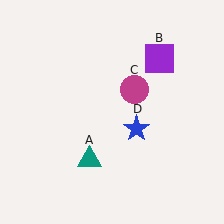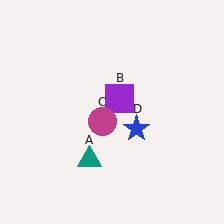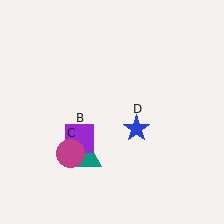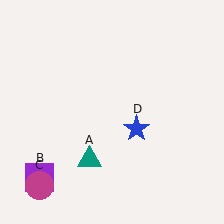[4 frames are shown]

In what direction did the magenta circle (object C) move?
The magenta circle (object C) moved down and to the left.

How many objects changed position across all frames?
2 objects changed position: purple square (object B), magenta circle (object C).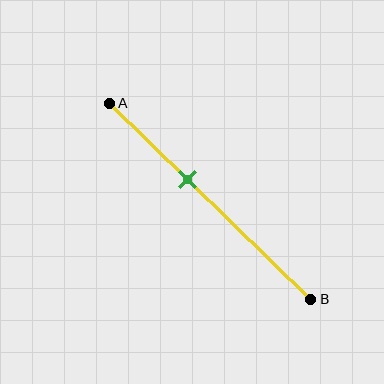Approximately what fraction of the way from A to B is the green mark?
The green mark is approximately 40% of the way from A to B.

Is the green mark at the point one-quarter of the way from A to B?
No, the mark is at about 40% from A, not at the 25% one-quarter point.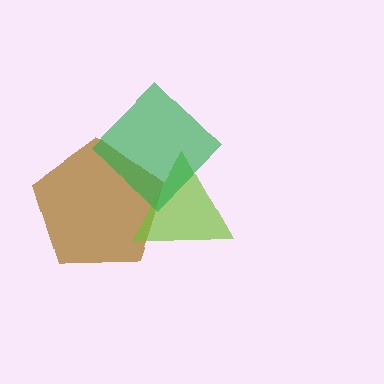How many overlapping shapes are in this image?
There are 3 overlapping shapes in the image.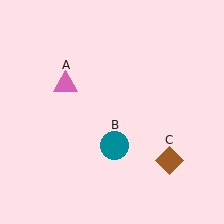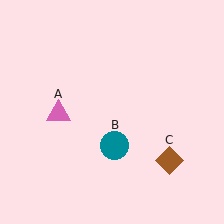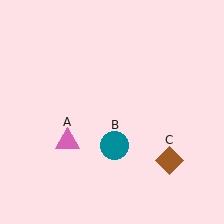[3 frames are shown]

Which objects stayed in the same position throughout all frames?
Teal circle (object B) and brown diamond (object C) remained stationary.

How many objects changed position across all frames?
1 object changed position: pink triangle (object A).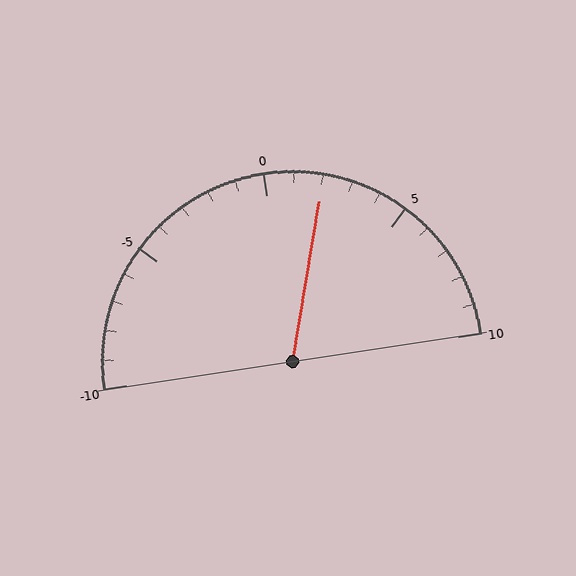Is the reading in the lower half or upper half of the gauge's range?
The reading is in the upper half of the range (-10 to 10).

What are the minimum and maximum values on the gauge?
The gauge ranges from -10 to 10.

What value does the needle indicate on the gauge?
The needle indicates approximately 2.